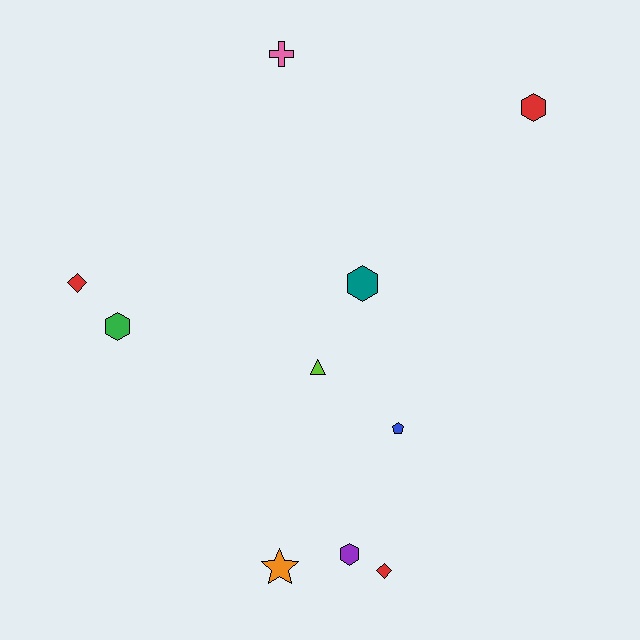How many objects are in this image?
There are 10 objects.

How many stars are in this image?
There is 1 star.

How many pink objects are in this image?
There is 1 pink object.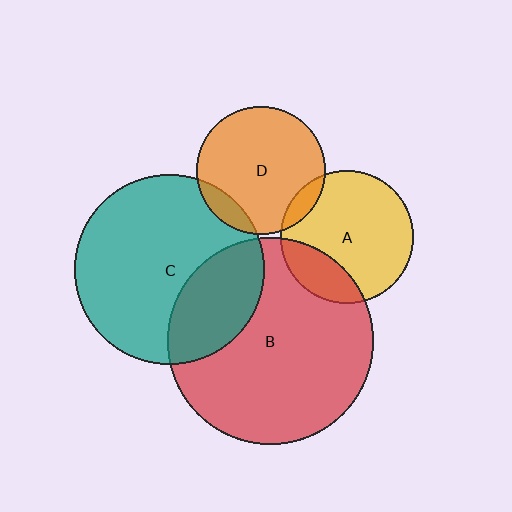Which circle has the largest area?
Circle B (red).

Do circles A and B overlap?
Yes.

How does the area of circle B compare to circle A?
Approximately 2.4 times.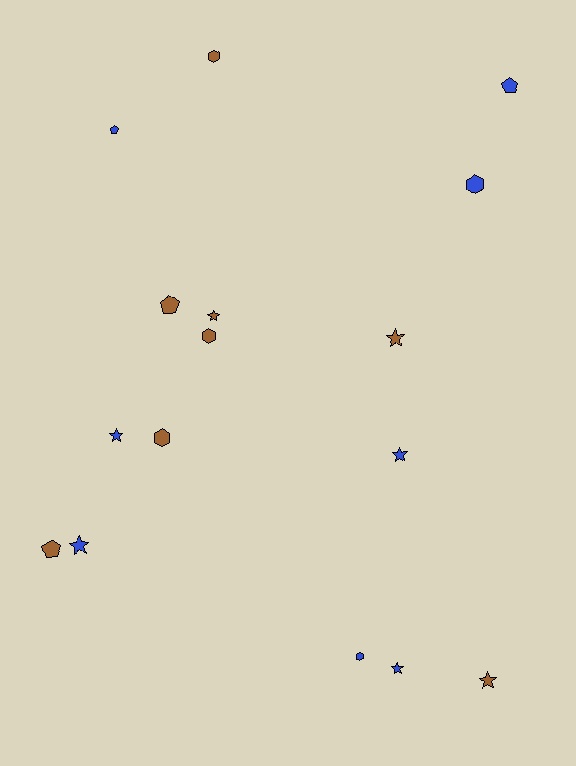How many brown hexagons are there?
There are 3 brown hexagons.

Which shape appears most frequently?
Star, with 7 objects.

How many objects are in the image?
There are 16 objects.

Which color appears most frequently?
Brown, with 8 objects.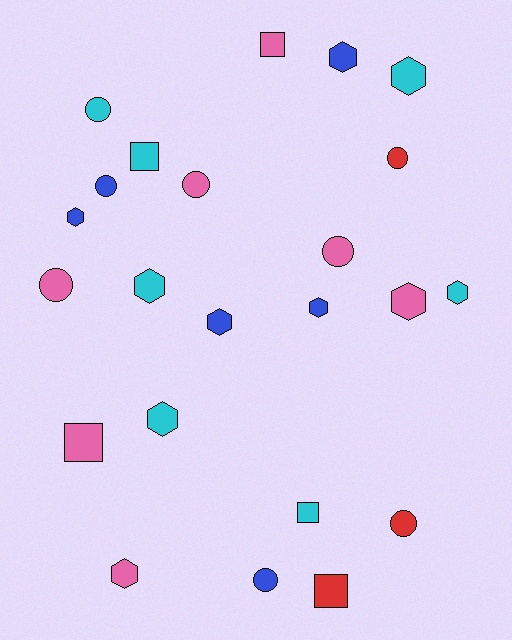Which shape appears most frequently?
Hexagon, with 10 objects.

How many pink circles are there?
There are 3 pink circles.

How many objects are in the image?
There are 23 objects.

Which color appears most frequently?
Cyan, with 7 objects.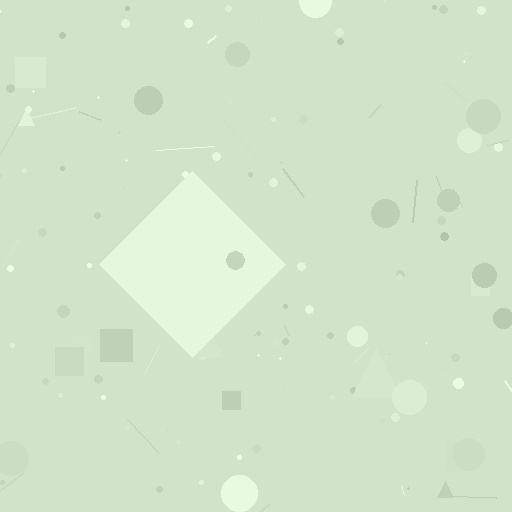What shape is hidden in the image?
A diamond is hidden in the image.